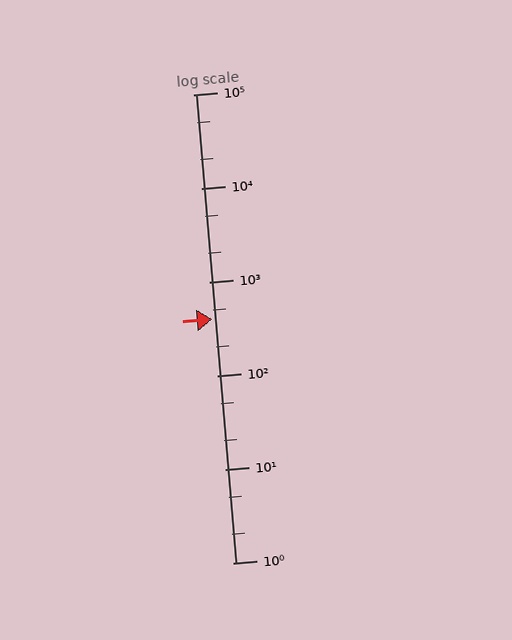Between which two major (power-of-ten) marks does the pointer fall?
The pointer is between 100 and 1000.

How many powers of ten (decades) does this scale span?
The scale spans 5 decades, from 1 to 100000.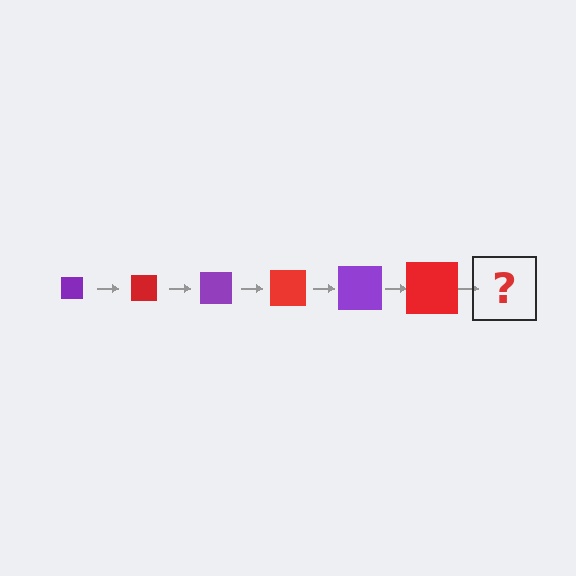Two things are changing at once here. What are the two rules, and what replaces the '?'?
The two rules are that the square grows larger each step and the color cycles through purple and red. The '?' should be a purple square, larger than the previous one.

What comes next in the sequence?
The next element should be a purple square, larger than the previous one.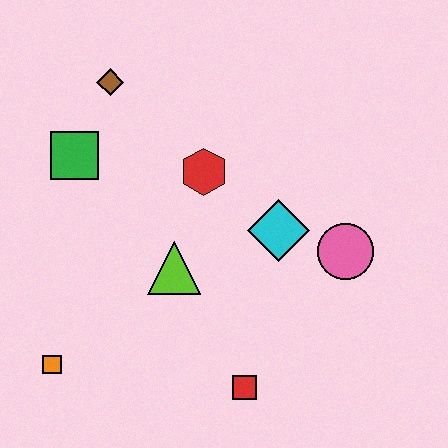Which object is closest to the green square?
The brown diamond is closest to the green square.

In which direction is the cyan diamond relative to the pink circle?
The cyan diamond is to the left of the pink circle.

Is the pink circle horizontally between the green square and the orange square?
No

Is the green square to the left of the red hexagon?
Yes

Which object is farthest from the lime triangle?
The brown diamond is farthest from the lime triangle.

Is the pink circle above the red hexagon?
No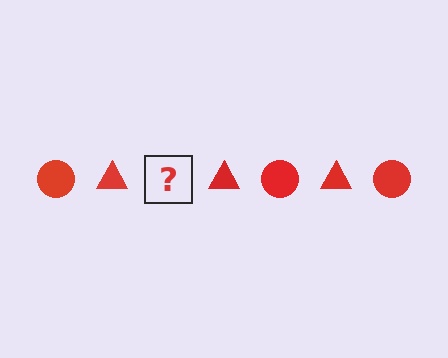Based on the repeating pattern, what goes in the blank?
The blank should be a red circle.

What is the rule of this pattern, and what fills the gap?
The rule is that the pattern cycles through circle, triangle shapes in red. The gap should be filled with a red circle.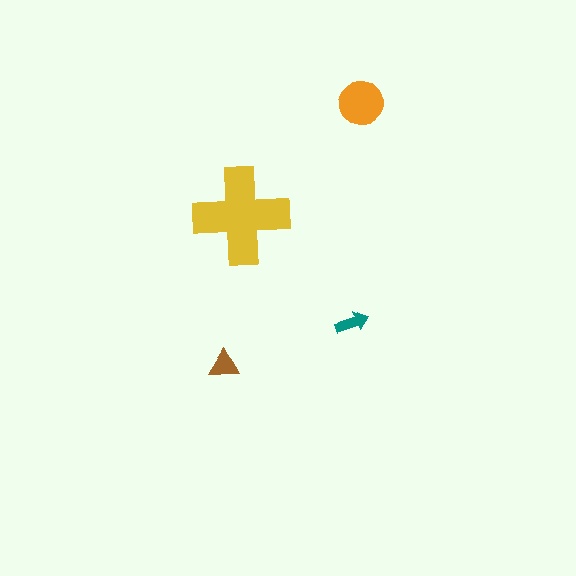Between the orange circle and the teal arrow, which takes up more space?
The orange circle.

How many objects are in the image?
There are 4 objects in the image.